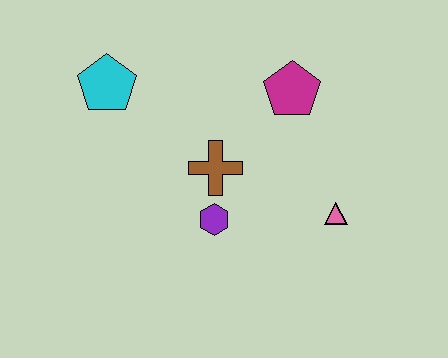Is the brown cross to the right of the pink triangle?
No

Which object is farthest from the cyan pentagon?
The pink triangle is farthest from the cyan pentagon.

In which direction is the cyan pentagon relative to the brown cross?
The cyan pentagon is to the left of the brown cross.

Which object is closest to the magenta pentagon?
The brown cross is closest to the magenta pentagon.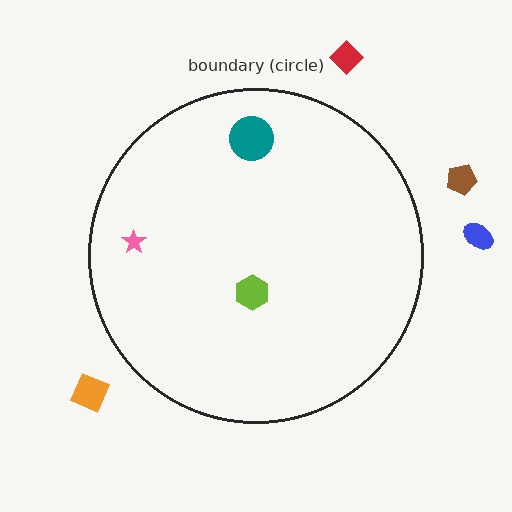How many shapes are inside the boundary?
3 inside, 4 outside.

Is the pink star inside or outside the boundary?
Inside.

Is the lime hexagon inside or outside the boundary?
Inside.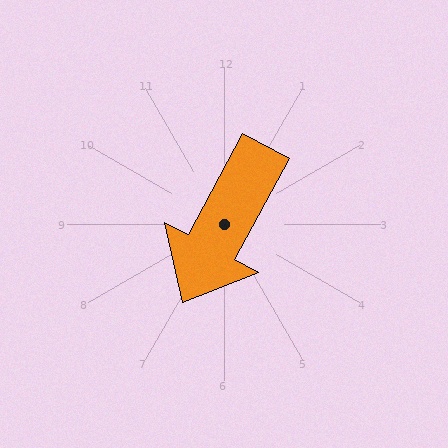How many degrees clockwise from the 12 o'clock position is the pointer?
Approximately 208 degrees.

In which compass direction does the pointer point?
Southwest.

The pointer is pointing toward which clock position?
Roughly 7 o'clock.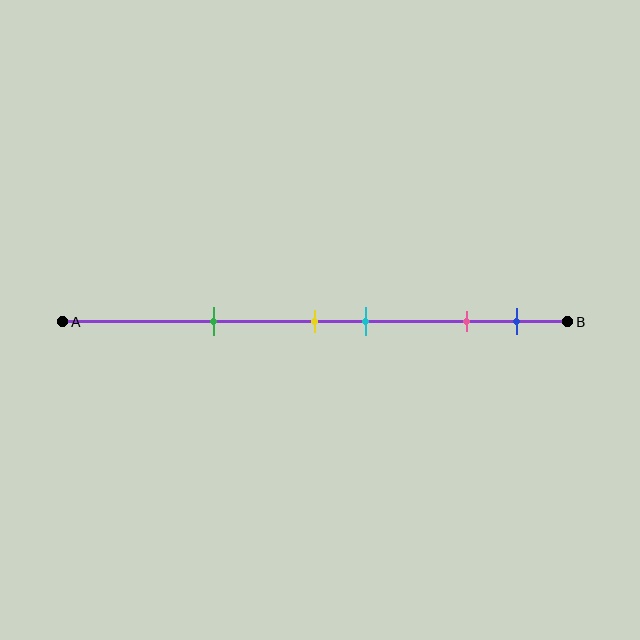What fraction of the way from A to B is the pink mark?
The pink mark is approximately 80% (0.8) of the way from A to B.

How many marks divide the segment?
There are 5 marks dividing the segment.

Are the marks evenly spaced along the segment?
No, the marks are not evenly spaced.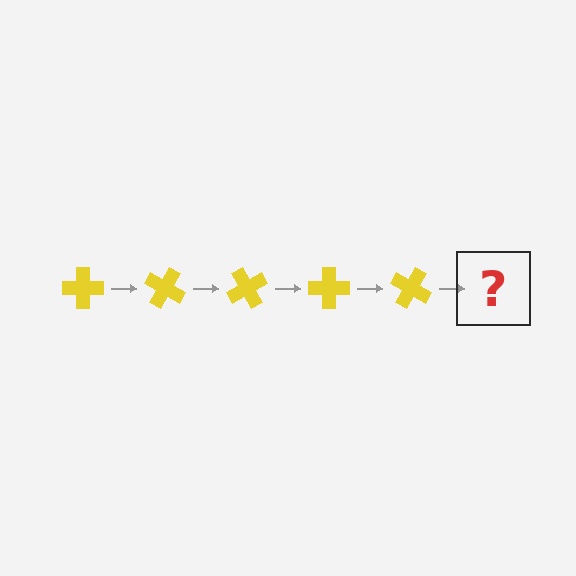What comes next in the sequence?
The next element should be a yellow cross rotated 150 degrees.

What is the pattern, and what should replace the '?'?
The pattern is that the cross rotates 30 degrees each step. The '?' should be a yellow cross rotated 150 degrees.